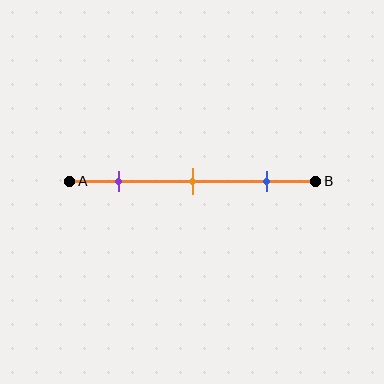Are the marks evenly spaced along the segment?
Yes, the marks are approximately evenly spaced.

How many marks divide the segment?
There are 3 marks dividing the segment.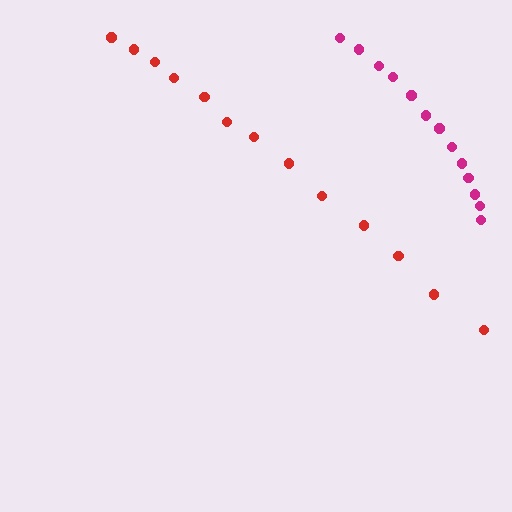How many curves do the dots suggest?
There are 2 distinct paths.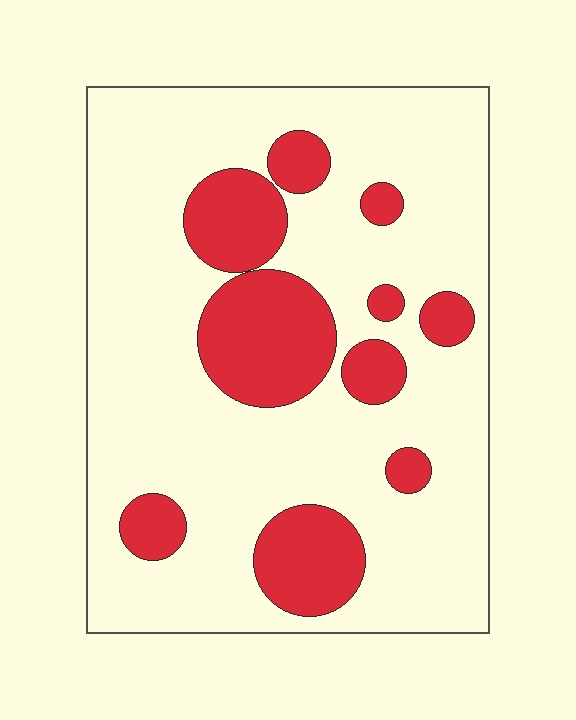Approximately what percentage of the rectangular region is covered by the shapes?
Approximately 25%.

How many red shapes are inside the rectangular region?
10.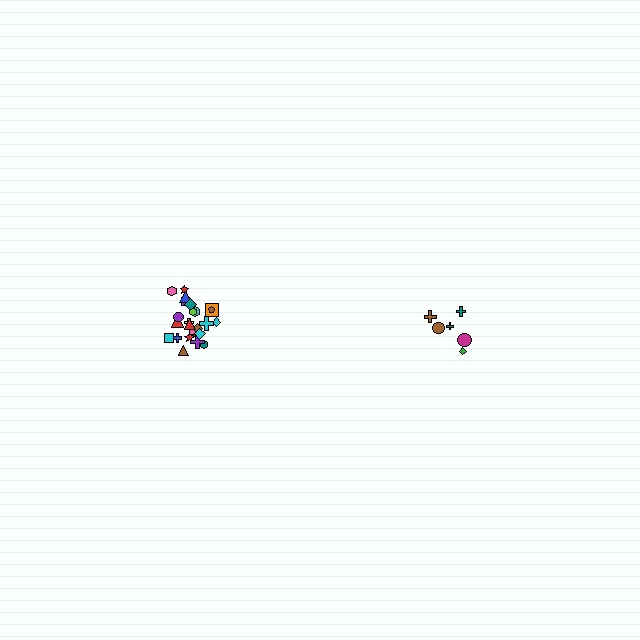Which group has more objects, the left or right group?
The left group.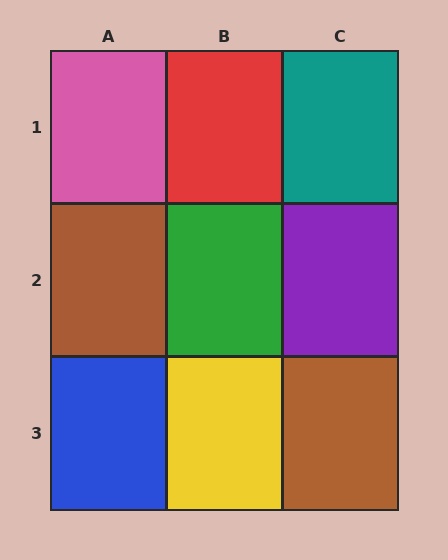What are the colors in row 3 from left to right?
Blue, yellow, brown.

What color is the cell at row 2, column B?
Green.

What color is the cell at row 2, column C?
Purple.